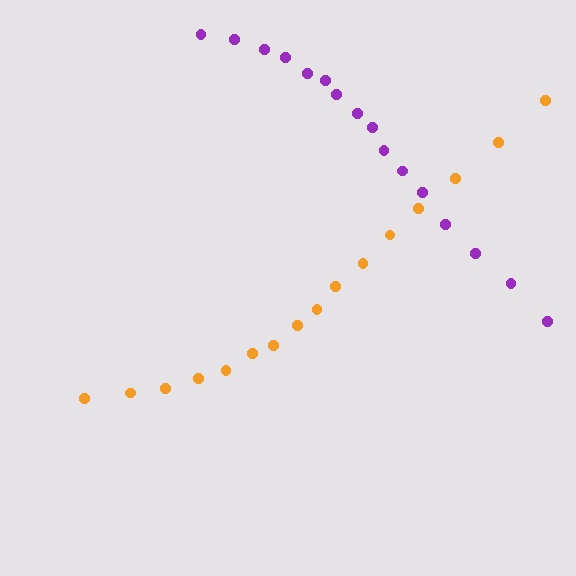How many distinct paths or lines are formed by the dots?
There are 2 distinct paths.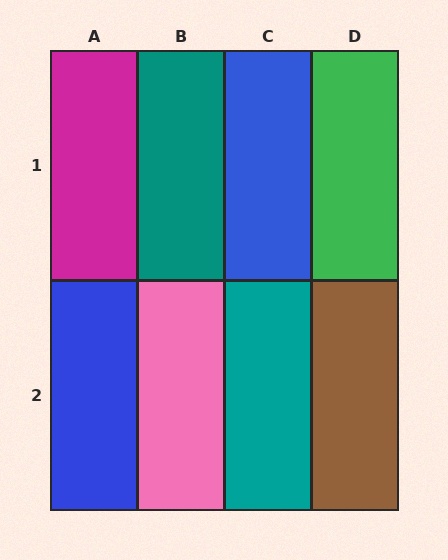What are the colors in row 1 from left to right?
Magenta, teal, blue, green.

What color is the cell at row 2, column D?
Brown.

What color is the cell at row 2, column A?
Blue.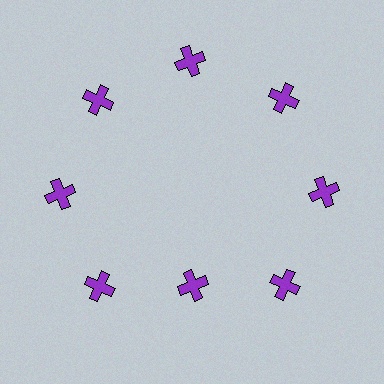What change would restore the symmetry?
The symmetry would be restored by moving it outward, back onto the ring so that all 8 crosses sit at equal angles and equal distance from the center.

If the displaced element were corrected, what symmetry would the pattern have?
It would have 8-fold rotational symmetry — the pattern would map onto itself every 45 degrees.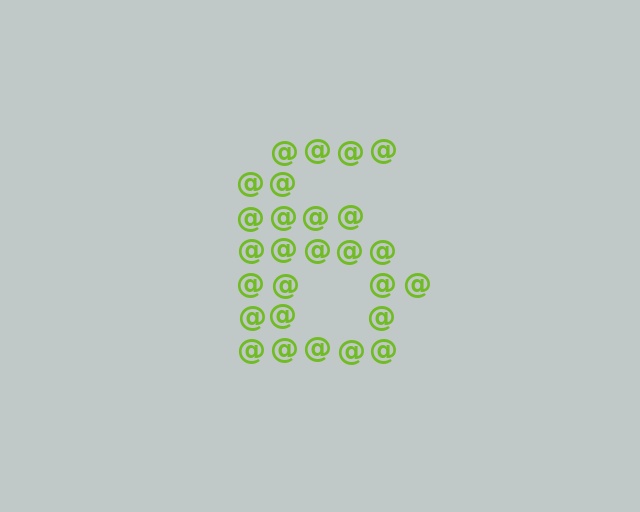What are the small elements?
The small elements are at signs.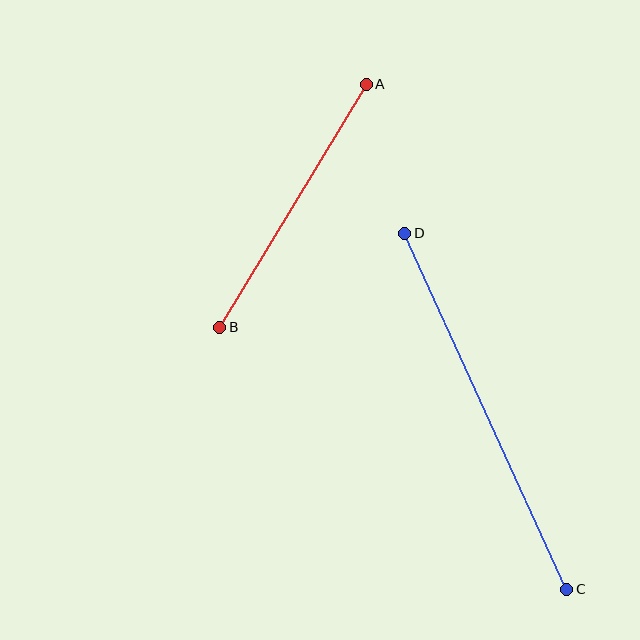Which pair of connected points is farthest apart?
Points C and D are farthest apart.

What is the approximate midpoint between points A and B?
The midpoint is at approximately (293, 206) pixels.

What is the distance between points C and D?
The distance is approximately 391 pixels.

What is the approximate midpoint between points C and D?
The midpoint is at approximately (486, 411) pixels.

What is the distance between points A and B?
The distance is approximately 284 pixels.